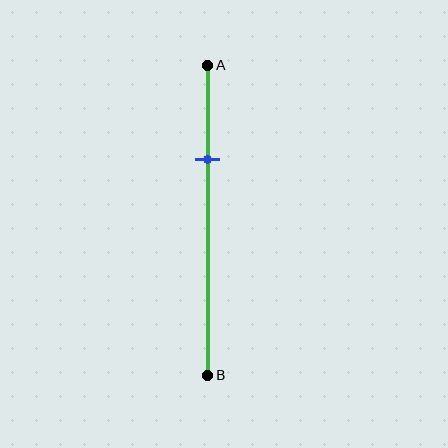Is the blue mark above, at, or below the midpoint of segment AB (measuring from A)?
The blue mark is above the midpoint of segment AB.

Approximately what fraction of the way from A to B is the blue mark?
The blue mark is approximately 30% of the way from A to B.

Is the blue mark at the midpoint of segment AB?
No, the mark is at about 30% from A, not at the 50% midpoint.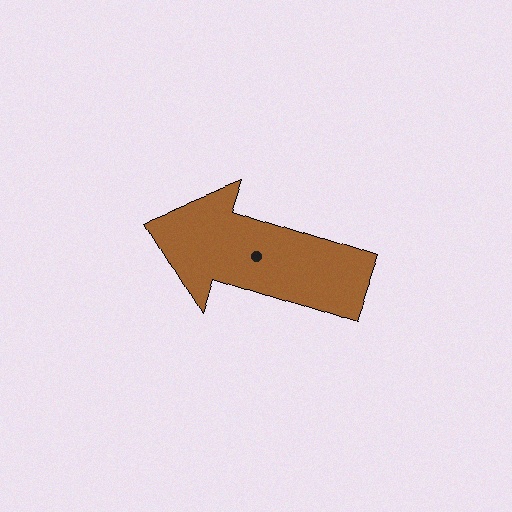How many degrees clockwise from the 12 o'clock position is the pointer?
Approximately 289 degrees.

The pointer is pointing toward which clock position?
Roughly 10 o'clock.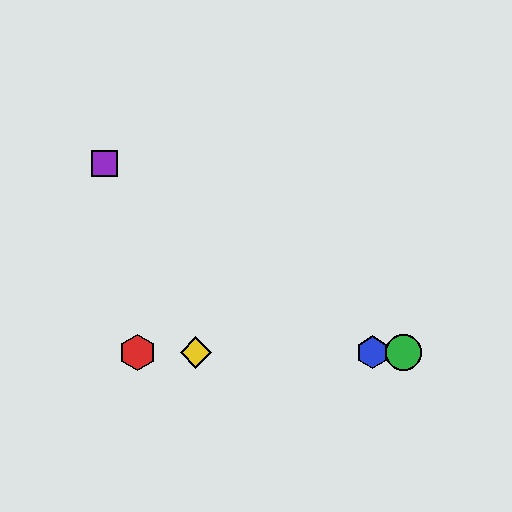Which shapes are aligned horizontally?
The red hexagon, the blue hexagon, the green circle, the yellow diamond are aligned horizontally.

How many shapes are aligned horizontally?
4 shapes (the red hexagon, the blue hexagon, the green circle, the yellow diamond) are aligned horizontally.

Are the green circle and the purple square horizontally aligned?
No, the green circle is at y≈352 and the purple square is at y≈163.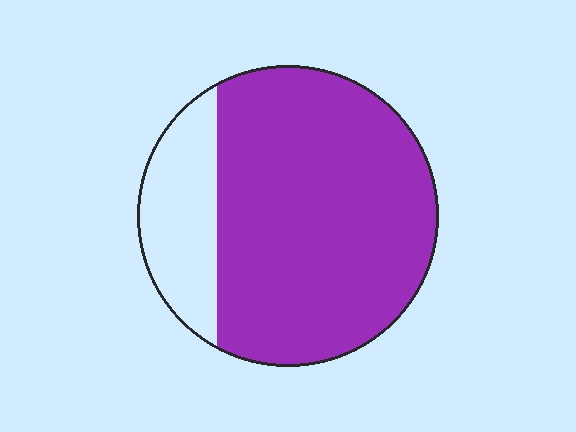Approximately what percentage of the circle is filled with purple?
Approximately 80%.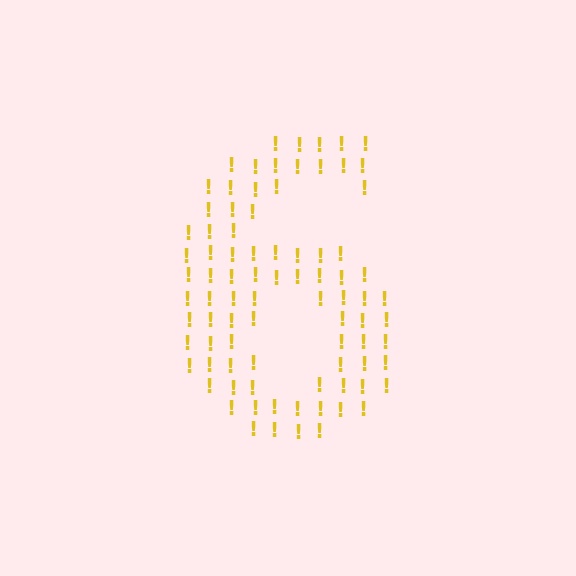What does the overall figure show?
The overall figure shows the digit 6.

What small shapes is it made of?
It is made of small exclamation marks.